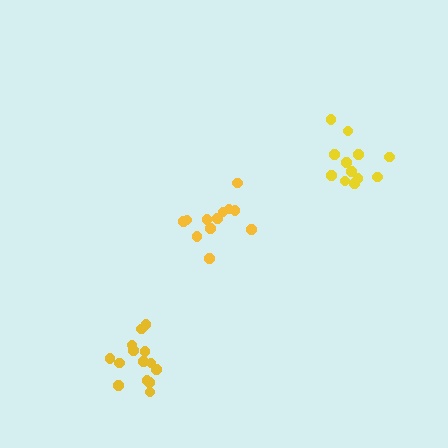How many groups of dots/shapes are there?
There are 3 groups.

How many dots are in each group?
Group 1: 12 dots, Group 2: 14 dots, Group 3: 12 dots (38 total).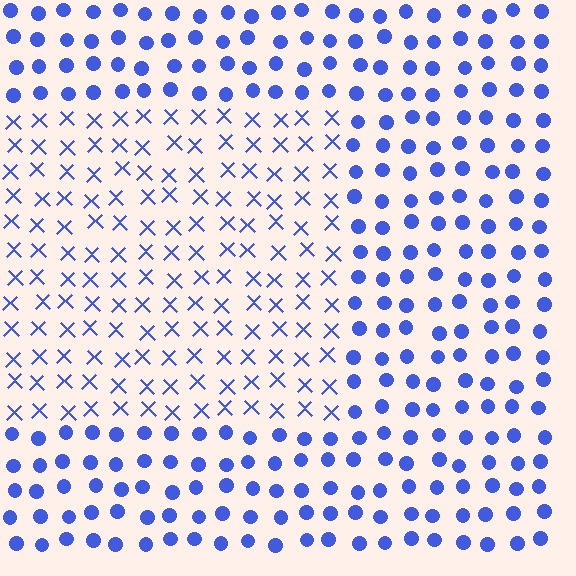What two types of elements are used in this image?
The image uses X marks inside the rectangle region and circles outside it.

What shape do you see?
I see a rectangle.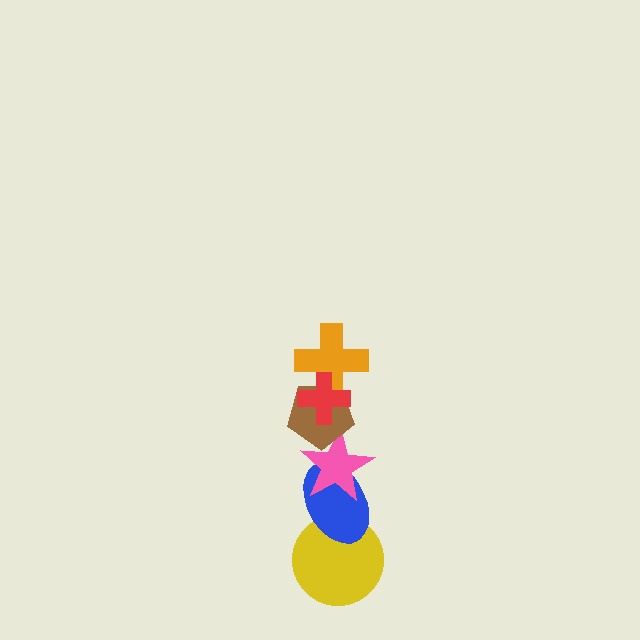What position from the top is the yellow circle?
The yellow circle is 6th from the top.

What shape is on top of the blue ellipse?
The pink star is on top of the blue ellipse.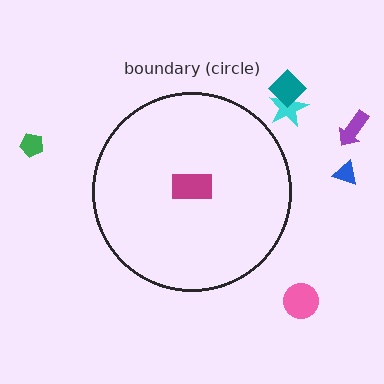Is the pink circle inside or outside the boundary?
Outside.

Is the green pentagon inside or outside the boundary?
Outside.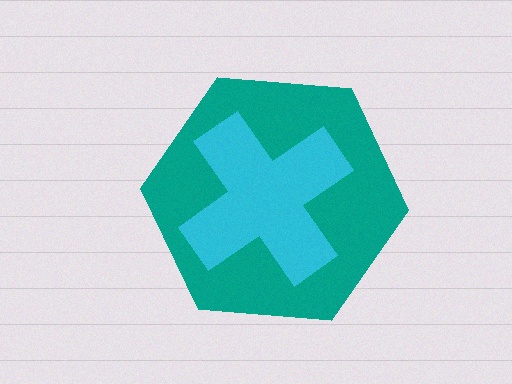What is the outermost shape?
The teal hexagon.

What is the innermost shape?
The cyan cross.